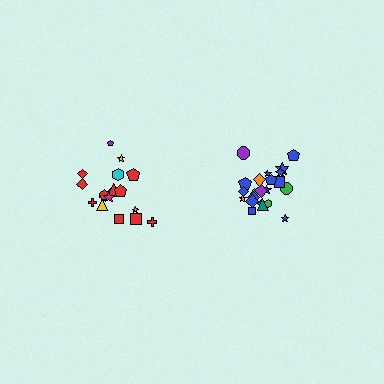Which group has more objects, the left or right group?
The right group.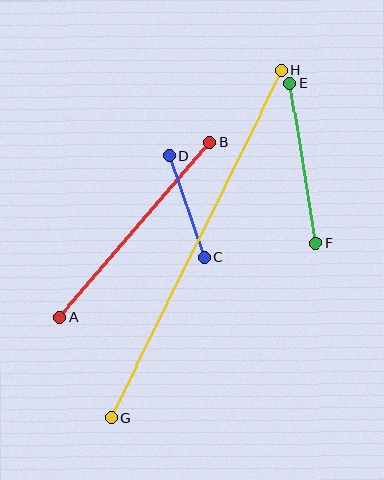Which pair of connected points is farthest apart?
Points G and H are farthest apart.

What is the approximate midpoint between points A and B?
The midpoint is at approximately (135, 230) pixels.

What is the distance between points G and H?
The distance is approximately 388 pixels.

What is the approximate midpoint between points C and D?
The midpoint is at approximately (187, 207) pixels.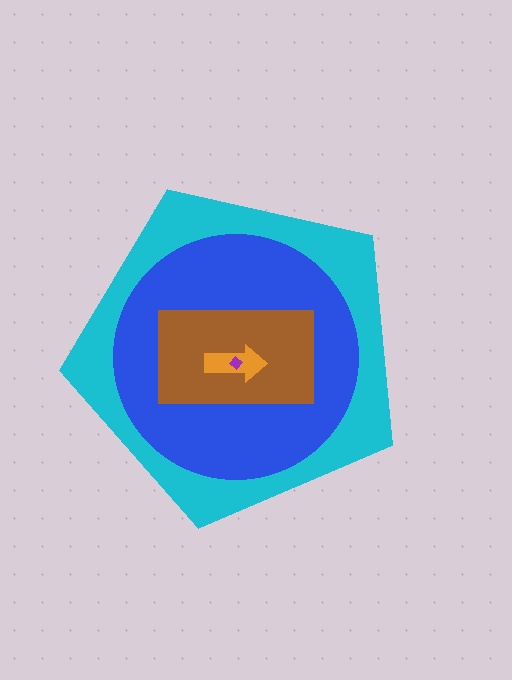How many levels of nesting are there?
5.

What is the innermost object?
The purple diamond.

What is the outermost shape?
The cyan pentagon.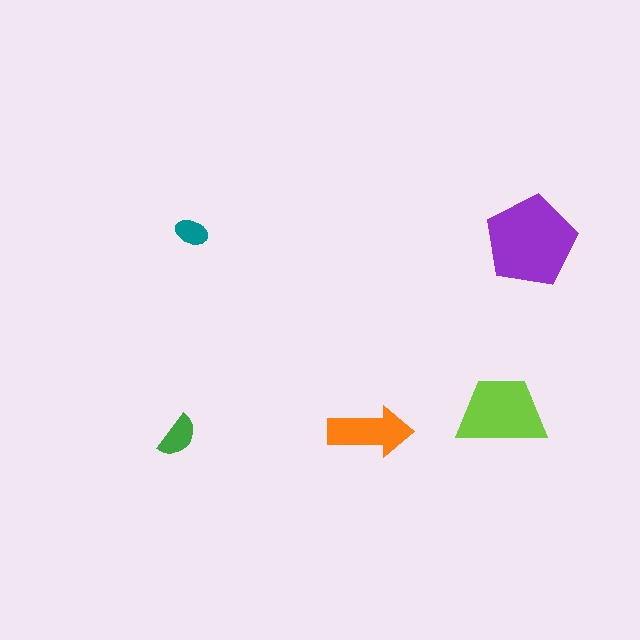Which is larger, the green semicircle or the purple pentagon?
The purple pentagon.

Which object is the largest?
The purple pentagon.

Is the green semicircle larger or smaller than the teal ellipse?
Larger.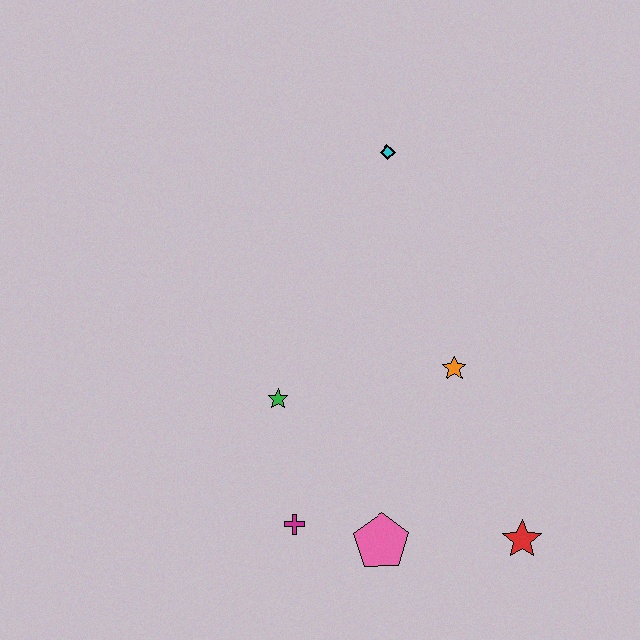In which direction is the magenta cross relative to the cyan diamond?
The magenta cross is below the cyan diamond.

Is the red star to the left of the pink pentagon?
No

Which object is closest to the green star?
The magenta cross is closest to the green star.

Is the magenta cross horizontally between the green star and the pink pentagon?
Yes